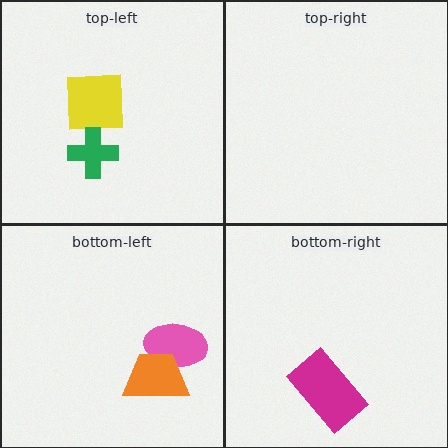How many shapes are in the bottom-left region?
2.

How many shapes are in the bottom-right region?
1.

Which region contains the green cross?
The top-left region.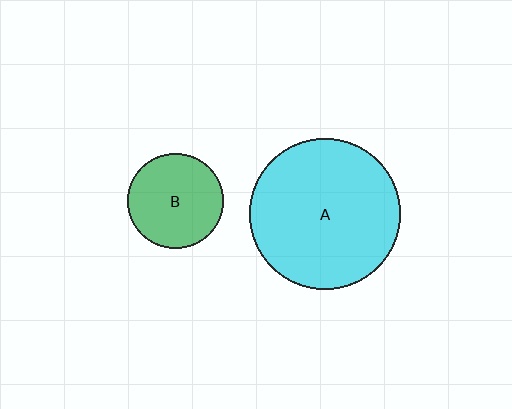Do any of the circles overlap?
No, none of the circles overlap.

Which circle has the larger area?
Circle A (cyan).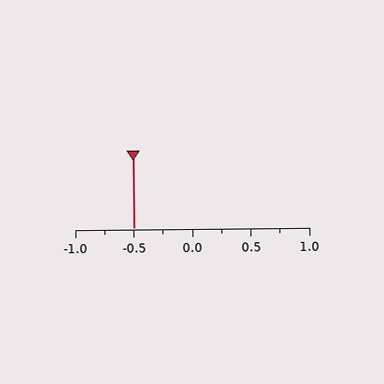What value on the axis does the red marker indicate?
The marker indicates approximately -0.5.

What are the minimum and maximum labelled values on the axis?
The axis runs from -1.0 to 1.0.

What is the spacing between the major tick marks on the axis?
The major ticks are spaced 0.5 apart.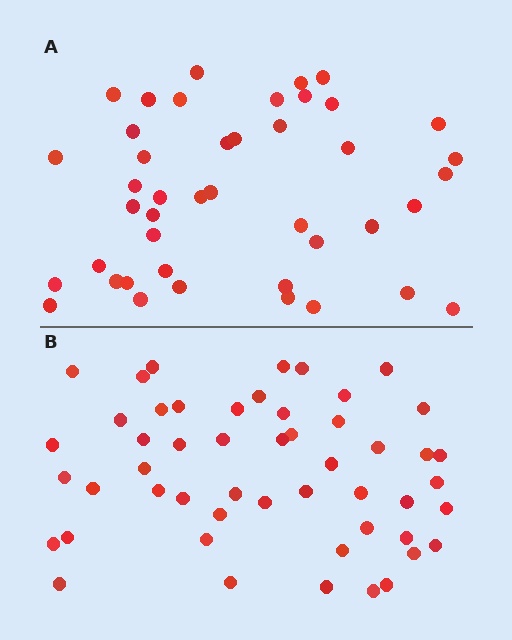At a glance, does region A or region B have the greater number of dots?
Region B (the bottom region) has more dots.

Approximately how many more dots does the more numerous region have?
Region B has roughly 8 or so more dots than region A.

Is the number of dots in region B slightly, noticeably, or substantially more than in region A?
Region B has only slightly more — the two regions are fairly close. The ratio is roughly 1.2 to 1.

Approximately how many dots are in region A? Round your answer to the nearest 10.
About 40 dots. (The exact count is 43, which rounds to 40.)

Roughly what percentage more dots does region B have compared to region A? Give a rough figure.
About 20% more.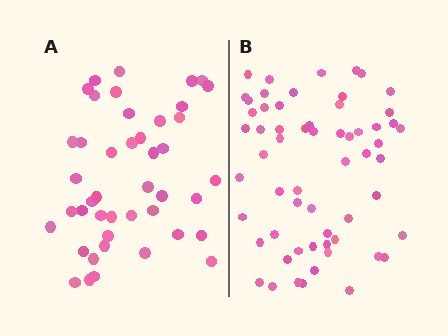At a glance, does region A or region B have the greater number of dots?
Region B (the right region) has more dots.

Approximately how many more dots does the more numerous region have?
Region B has approximately 15 more dots than region A.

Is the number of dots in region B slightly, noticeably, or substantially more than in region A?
Region B has noticeably more, but not dramatically so. The ratio is roughly 1.4 to 1.